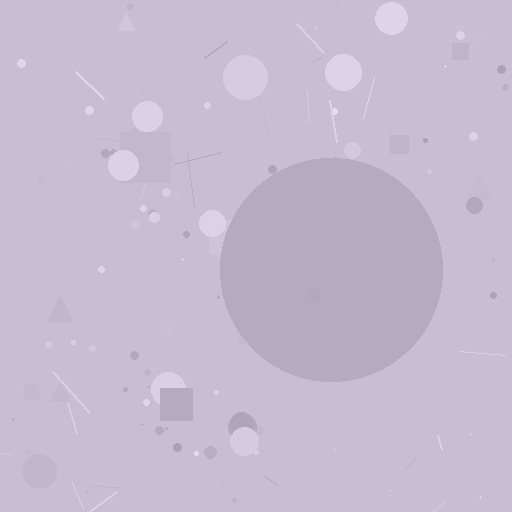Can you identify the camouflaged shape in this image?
The camouflaged shape is a circle.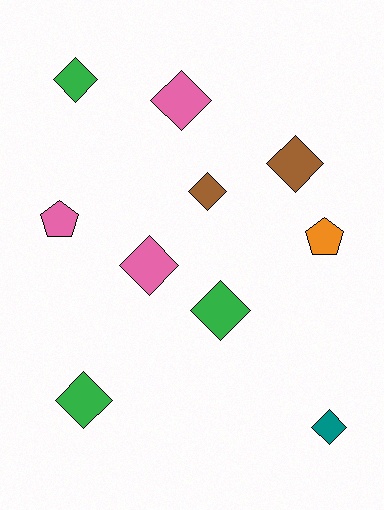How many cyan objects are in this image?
There are no cyan objects.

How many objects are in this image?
There are 10 objects.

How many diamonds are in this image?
There are 8 diamonds.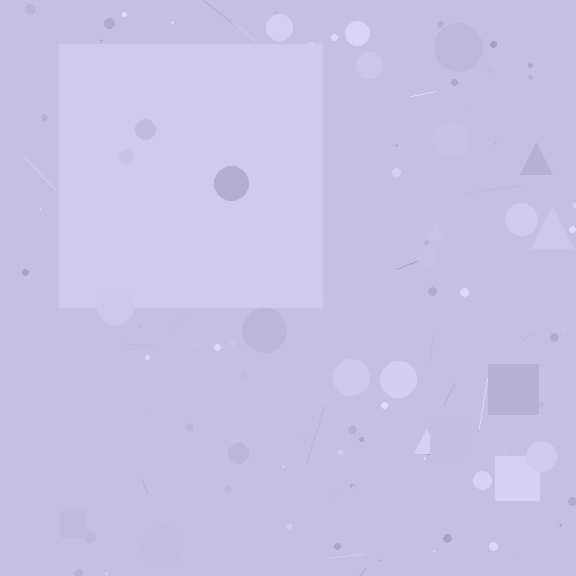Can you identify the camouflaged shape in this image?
The camouflaged shape is a square.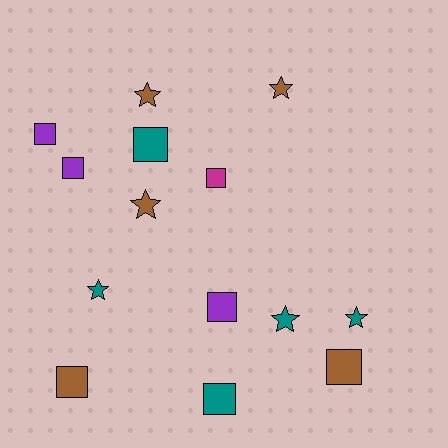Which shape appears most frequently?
Square, with 8 objects.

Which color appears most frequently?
Teal, with 5 objects.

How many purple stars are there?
There are no purple stars.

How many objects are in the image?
There are 14 objects.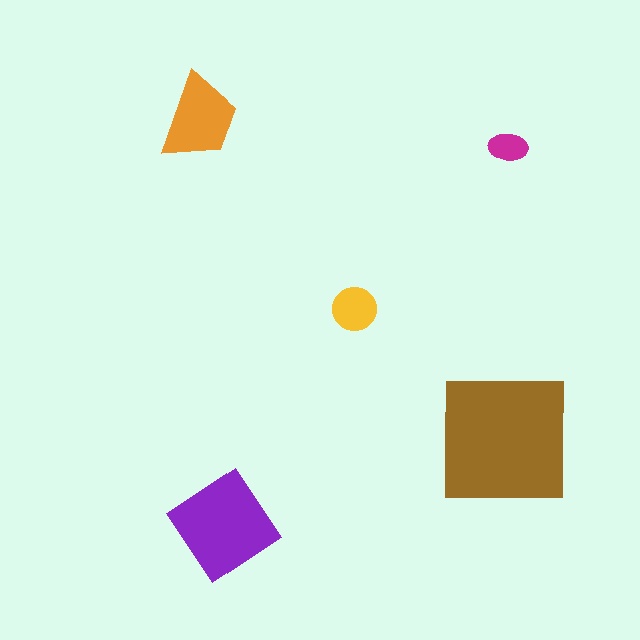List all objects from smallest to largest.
The magenta ellipse, the yellow circle, the orange trapezoid, the purple diamond, the brown square.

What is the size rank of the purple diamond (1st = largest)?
2nd.